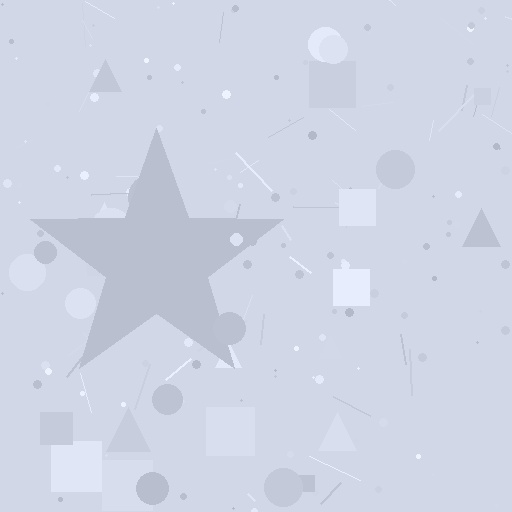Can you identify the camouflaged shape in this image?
The camouflaged shape is a star.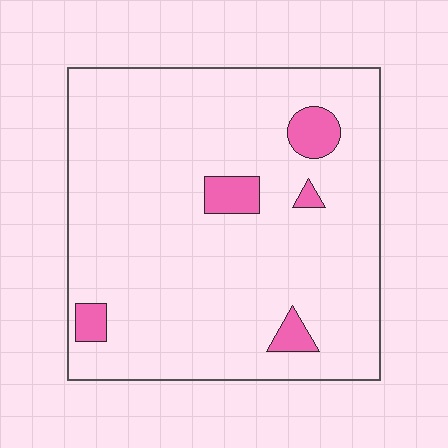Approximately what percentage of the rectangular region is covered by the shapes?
Approximately 10%.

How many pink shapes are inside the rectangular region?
5.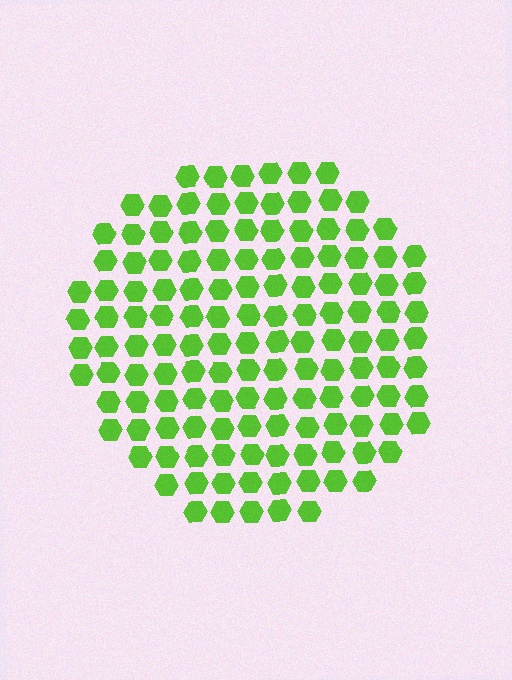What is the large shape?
The large shape is a circle.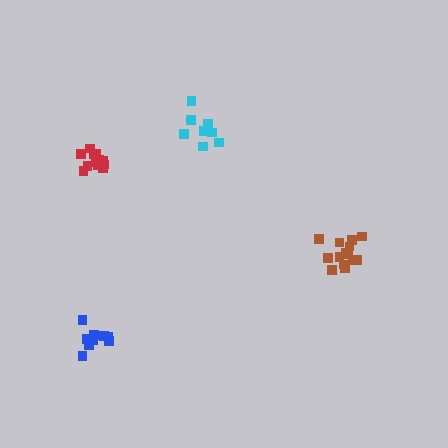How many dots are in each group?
Group 1: 9 dots, Group 2: 14 dots, Group 3: 10 dots, Group 4: 15 dots (48 total).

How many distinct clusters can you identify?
There are 4 distinct clusters.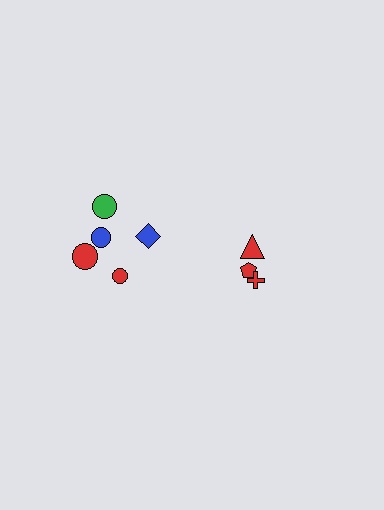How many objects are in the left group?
There are 5 objects.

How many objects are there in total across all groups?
There are 8 objects.